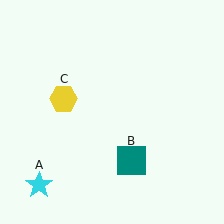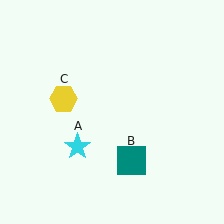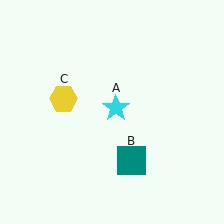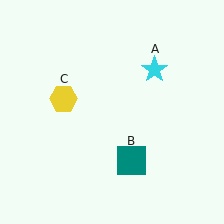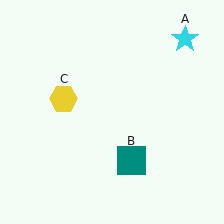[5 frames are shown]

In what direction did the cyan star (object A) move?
The cyan star (object A) moved up and to the right.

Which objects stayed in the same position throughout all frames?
Teal square (object B) and yellow hexagon (object C) remained stationary.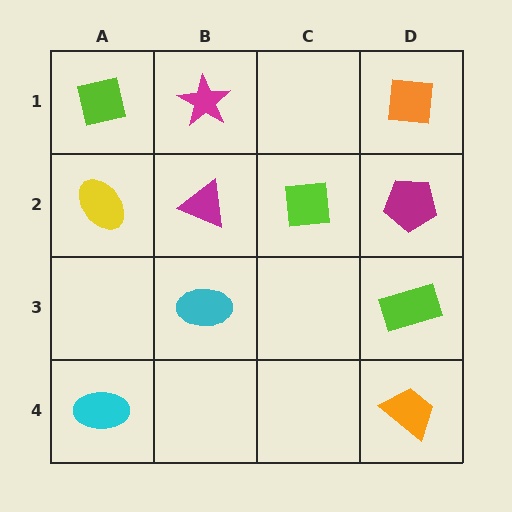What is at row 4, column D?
An orange trapezoid.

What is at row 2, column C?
A lime square.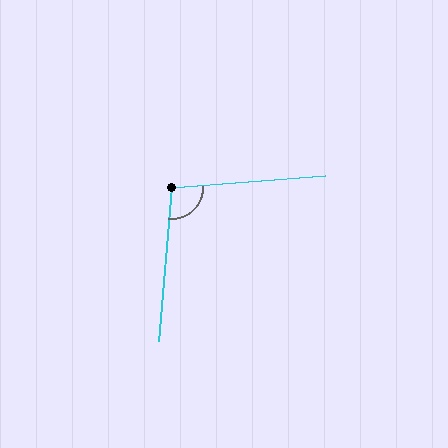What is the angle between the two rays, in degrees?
Approximately 99 degrees.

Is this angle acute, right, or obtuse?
It is obtuse.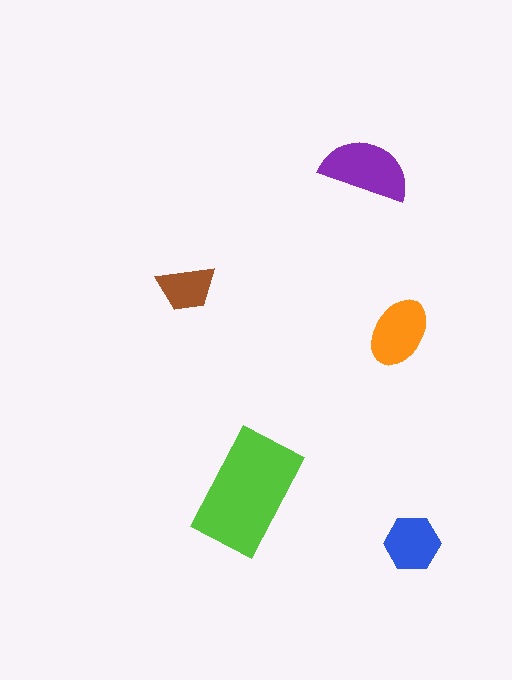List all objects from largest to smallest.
The lime rectangle, the purple semicircle, the orange ellipse, the blue hexagon, the brown trapezoid.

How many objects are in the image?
There are 5 objects in the image.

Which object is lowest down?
The blue hexagon is bottommost.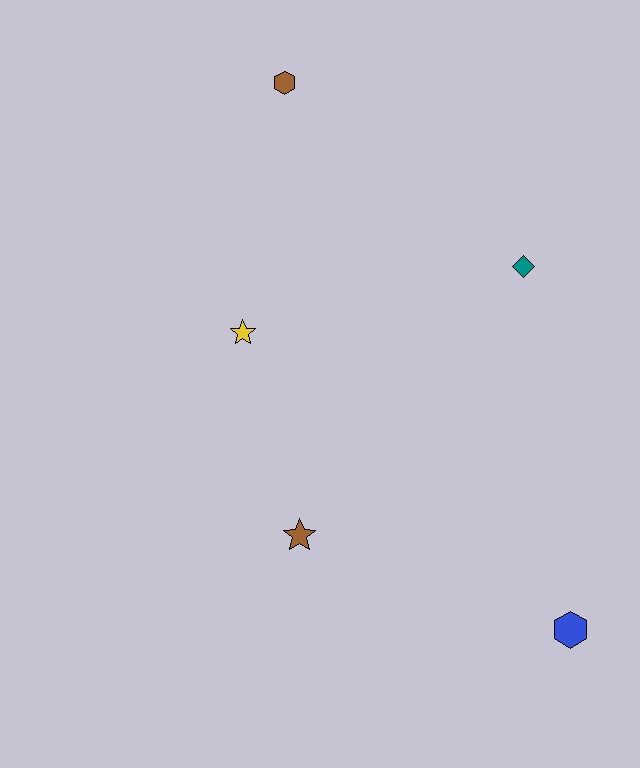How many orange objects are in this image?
There are no orange objects.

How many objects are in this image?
There are 5 objects.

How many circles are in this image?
There are no circles.